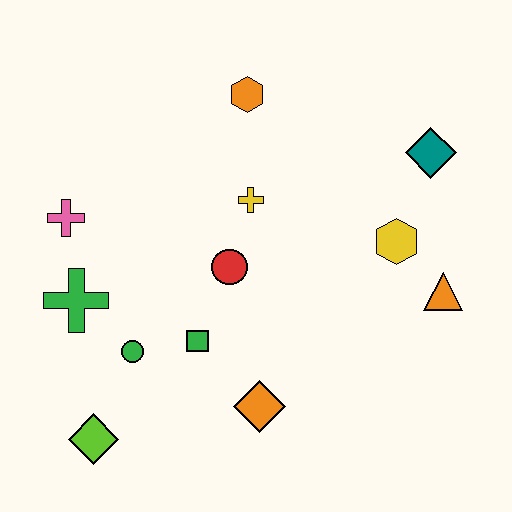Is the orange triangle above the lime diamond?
Yes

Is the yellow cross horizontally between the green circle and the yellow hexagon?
Yes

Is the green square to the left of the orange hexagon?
Yes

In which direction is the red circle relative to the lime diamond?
The red circle is above the lime diamond.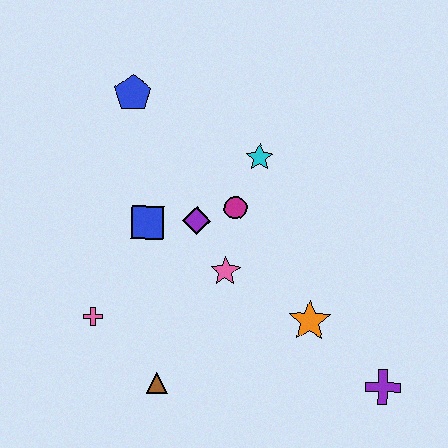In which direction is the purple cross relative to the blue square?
The purple cross is to the right of the blue square.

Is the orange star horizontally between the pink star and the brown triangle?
No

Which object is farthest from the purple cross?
The blue pentagon is farthest from the purple cross.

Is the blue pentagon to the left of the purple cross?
Yes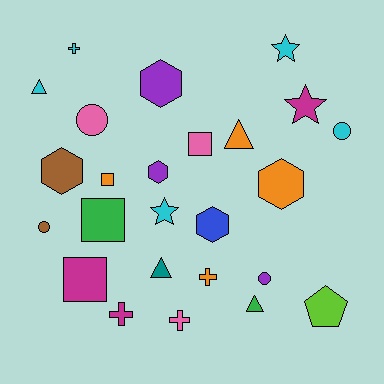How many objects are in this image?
There are 25 objects.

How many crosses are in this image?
There are 4 crosses.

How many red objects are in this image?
There are no red objects.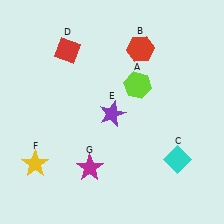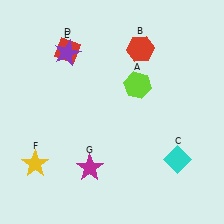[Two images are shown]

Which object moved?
The purple star (E) moved up.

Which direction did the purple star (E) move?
The purple star (E) moved up.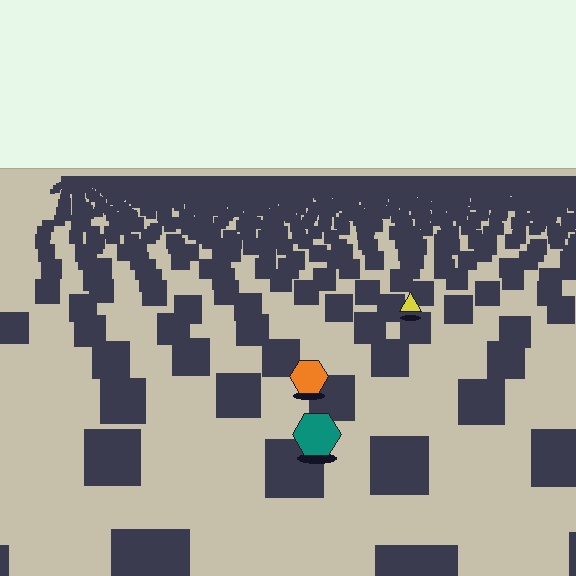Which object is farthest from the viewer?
The yellow triangle is farthest from the viewer. It appears smaller and the ground texture around it is denser.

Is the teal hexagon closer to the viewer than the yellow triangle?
Yes. The teal hexagon is closer — you can tell from the texture gradient: the ground texture is coarser near it.